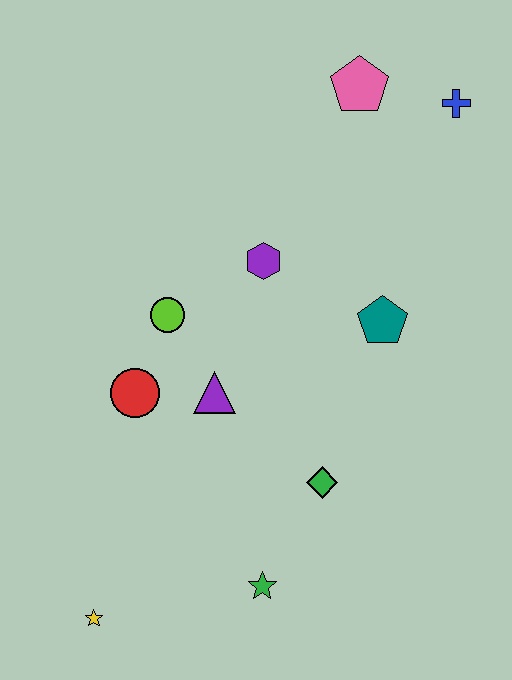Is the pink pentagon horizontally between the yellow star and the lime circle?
No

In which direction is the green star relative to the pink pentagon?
The green star is below the pink pentagon.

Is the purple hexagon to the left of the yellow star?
No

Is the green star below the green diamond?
Yes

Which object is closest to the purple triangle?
The red circle is closest to the purple triangle.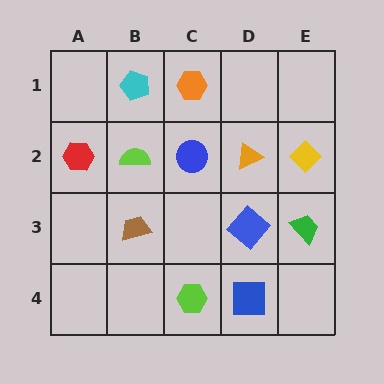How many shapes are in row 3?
3 shapes.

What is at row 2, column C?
A blue circle.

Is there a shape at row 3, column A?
No, that cell is empty.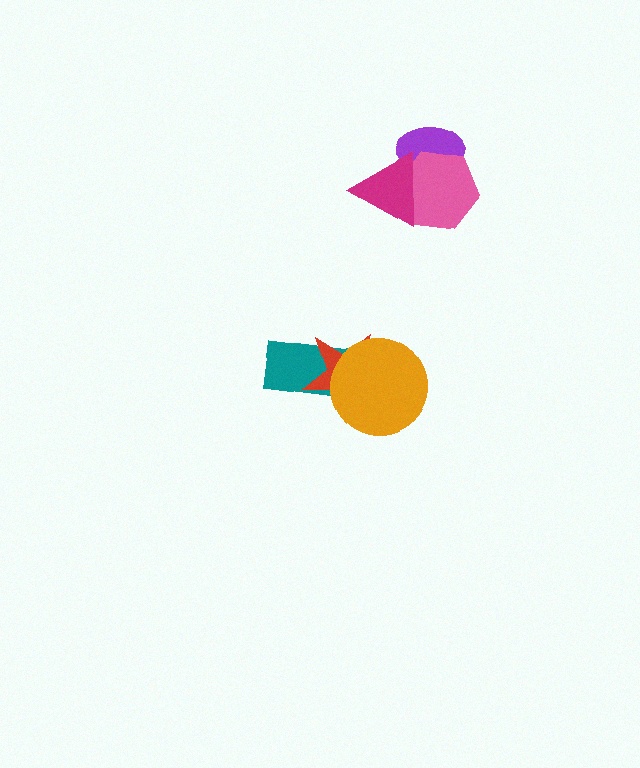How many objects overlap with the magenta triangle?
2 objects overlap with the magenta triangle.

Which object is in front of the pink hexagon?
The magenta triangle is in front of the pink hexagon.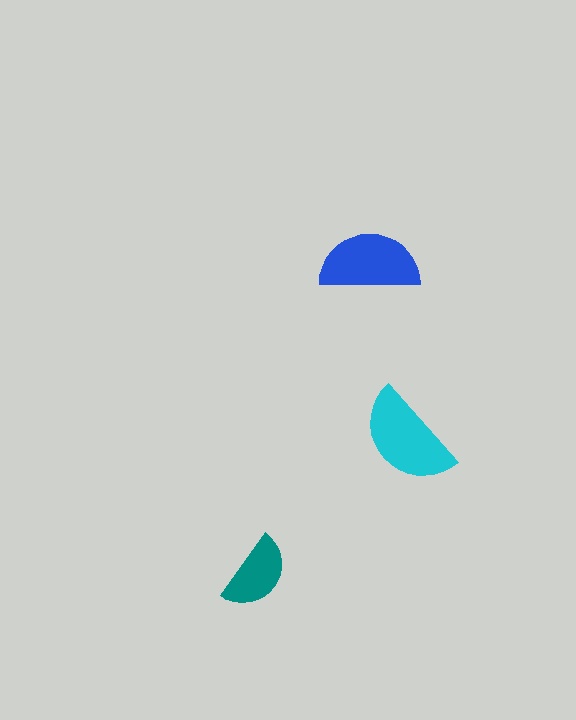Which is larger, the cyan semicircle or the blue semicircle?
The cyan one.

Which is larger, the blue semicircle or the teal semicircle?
The blue one.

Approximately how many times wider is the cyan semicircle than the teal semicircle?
About 1.5 times wider.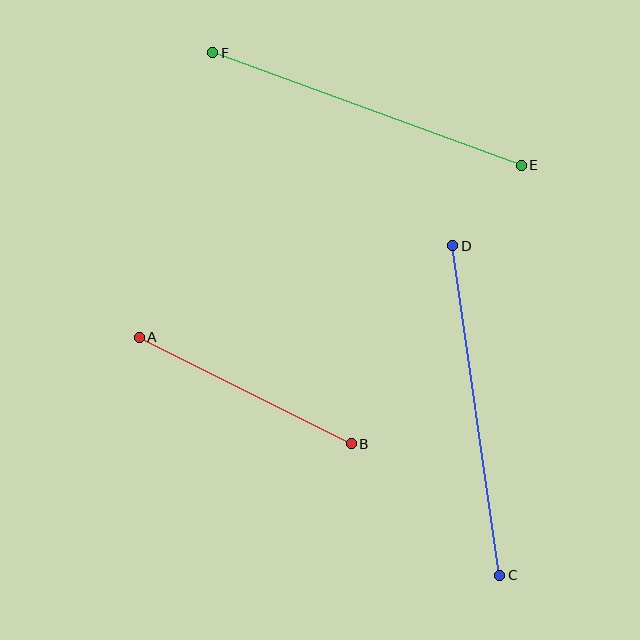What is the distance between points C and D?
The distance is approximately 333 pixels.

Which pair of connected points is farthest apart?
Points C and D are farthest apart.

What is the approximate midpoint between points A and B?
The midpoint is at approximately (245, 391) pixels.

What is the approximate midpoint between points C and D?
The midpoint is at approximately (476, 411) pixels.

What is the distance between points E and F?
The distance is approximately 328 pixels.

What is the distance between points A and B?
The distance is approximately 238 pixels.